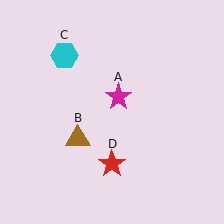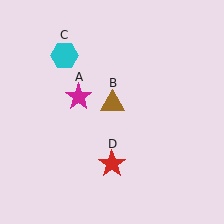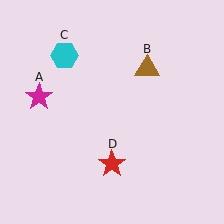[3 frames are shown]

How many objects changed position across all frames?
2 objects changed position: magenta star (object A), brown triangle (object B).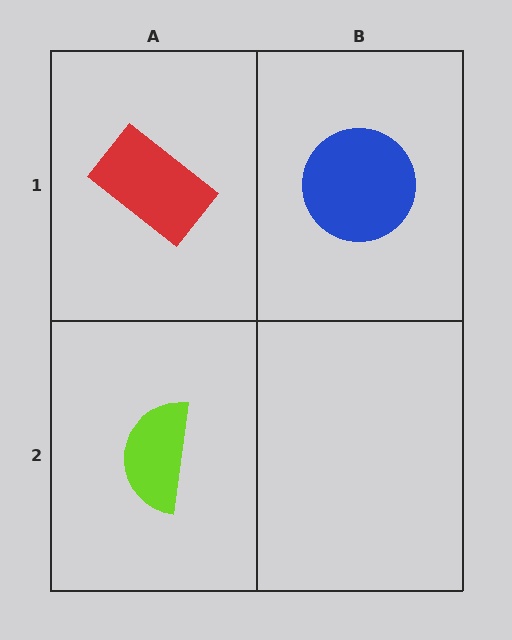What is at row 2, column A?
A lime semicircle.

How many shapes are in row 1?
2 shapes.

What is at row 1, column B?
A blue circle.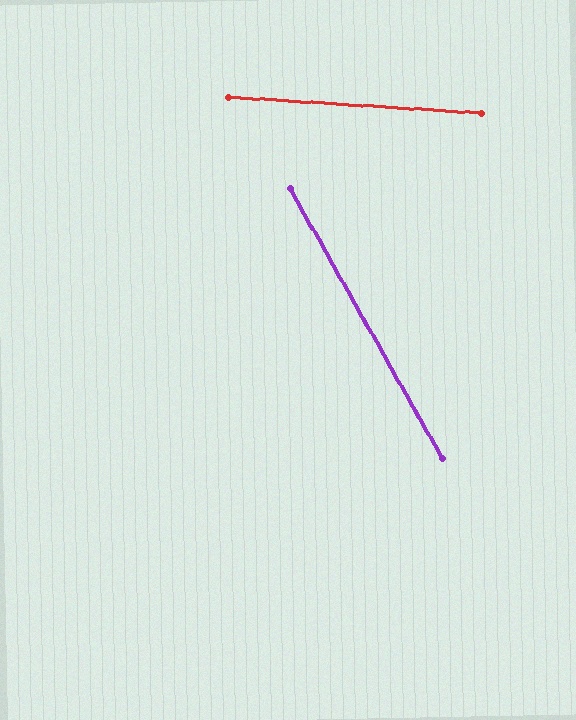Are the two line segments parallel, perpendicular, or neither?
Neither parallel nor perpendicular — they differ by about 57°.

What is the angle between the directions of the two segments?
Approximately 57 degrees.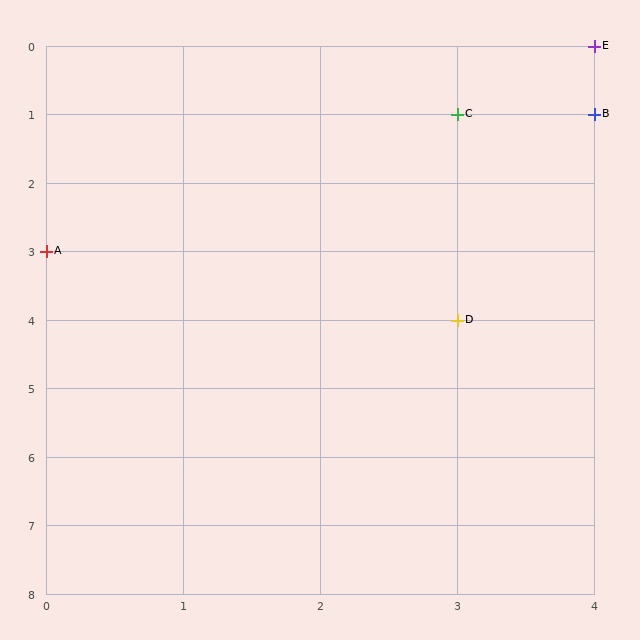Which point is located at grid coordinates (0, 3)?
Point A is at (0, 3).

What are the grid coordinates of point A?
Point A is at grid coordinates (0, 3).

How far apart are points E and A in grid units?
Points E and A are 4 columns and 3 rows apart (about 5.0 grid units diagonally).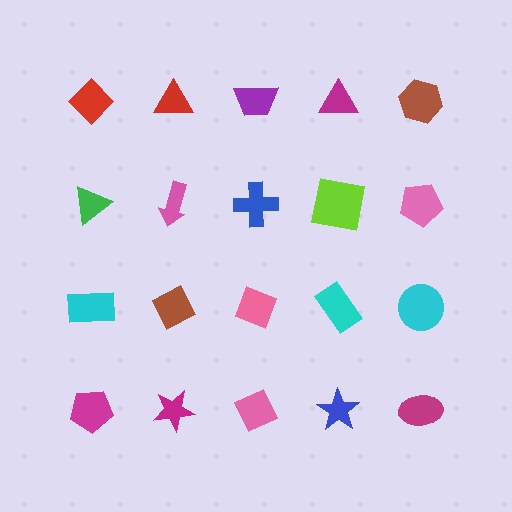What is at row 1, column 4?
A magenta triangle.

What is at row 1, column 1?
A red diamond.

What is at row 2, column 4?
A lime square.